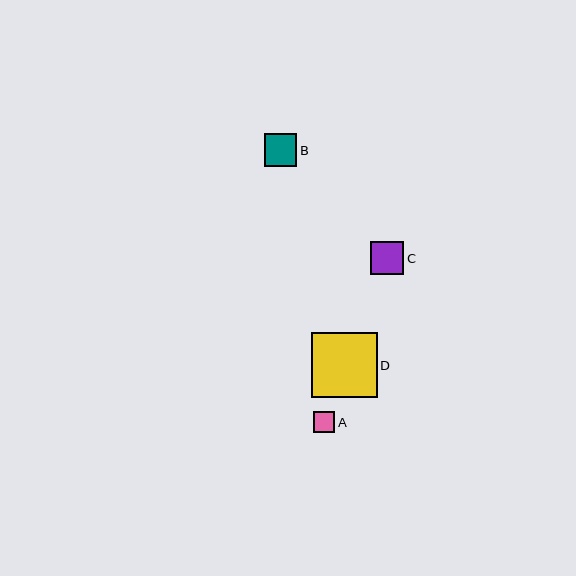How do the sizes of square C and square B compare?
Square C and square B are approximately the same size.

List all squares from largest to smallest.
From largest to smallest: D, C, B, A.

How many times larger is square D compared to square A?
Square D is approximately 3.2 times the size of square A.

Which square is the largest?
Square D is the largest with a size of approximately 66 pixels.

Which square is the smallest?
Square A is the smallest with a size of approximately 21 pixels.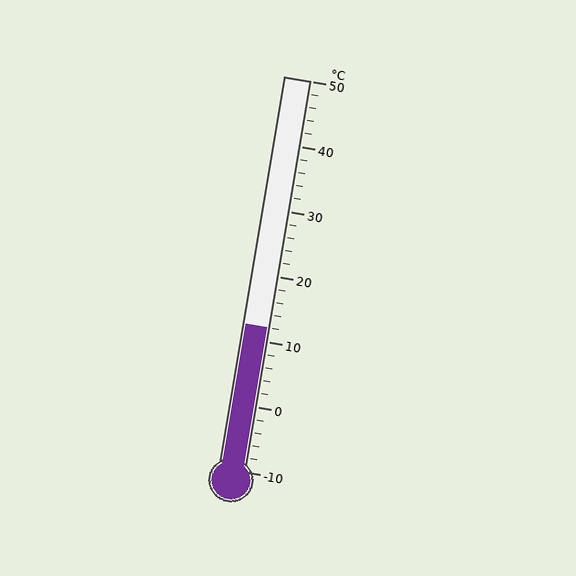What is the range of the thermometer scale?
The thermometer scale ranges from -10°C to 50°C.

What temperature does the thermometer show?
The thermometer shows approximately 12°C.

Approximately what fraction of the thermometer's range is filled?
The thermometer is filled to approximately 35% of its range.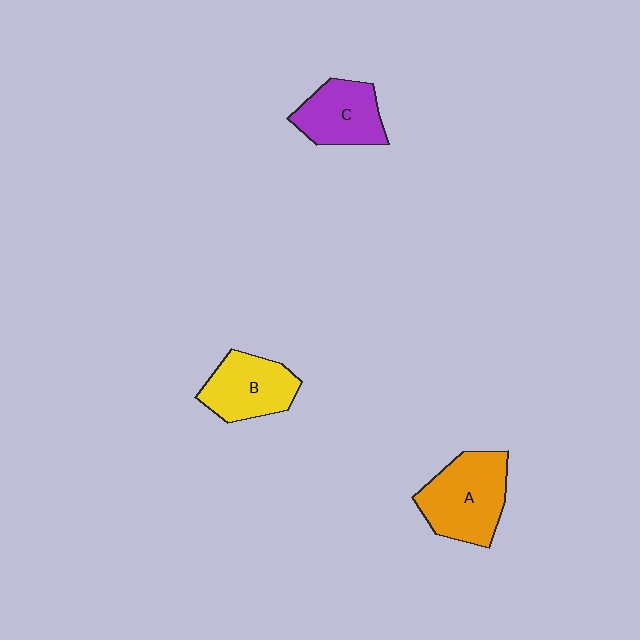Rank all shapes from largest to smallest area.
From largest to smallest: A (orange), B (yellow), C (purple).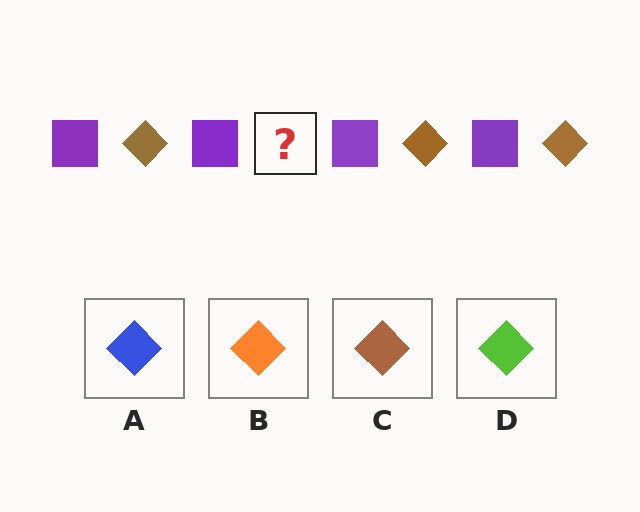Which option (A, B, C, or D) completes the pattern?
C.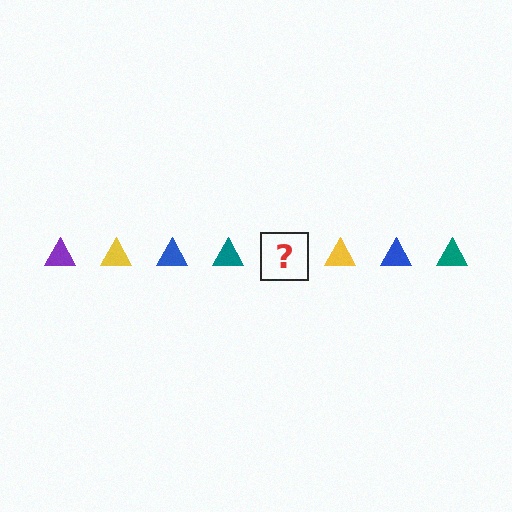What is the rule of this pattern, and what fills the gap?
The rule is that the pattern cycles through purple, yellow, blue, teal triangles. The gap should be filled with a purple triangle.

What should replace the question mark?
The question mark should be replaced with a purple triangle.